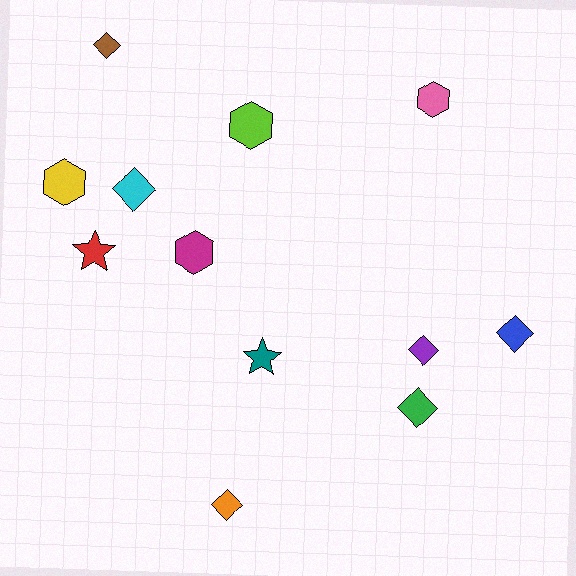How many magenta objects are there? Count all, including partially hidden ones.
There is 1 magenta object.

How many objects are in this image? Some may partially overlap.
There are 12 objects.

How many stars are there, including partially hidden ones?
There are 2 stars.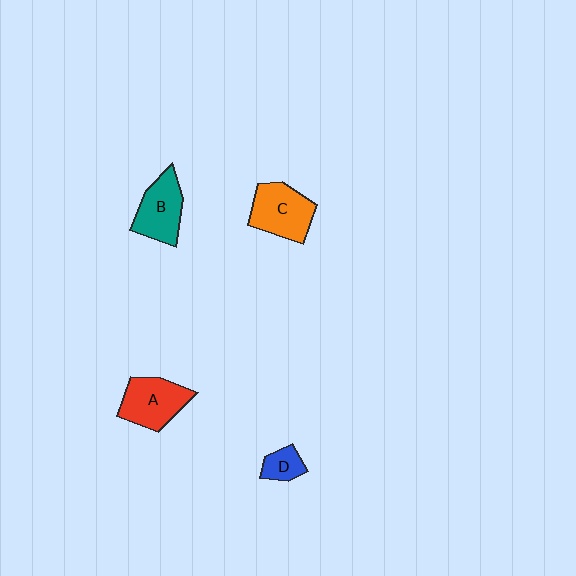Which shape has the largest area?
Shape C (orange).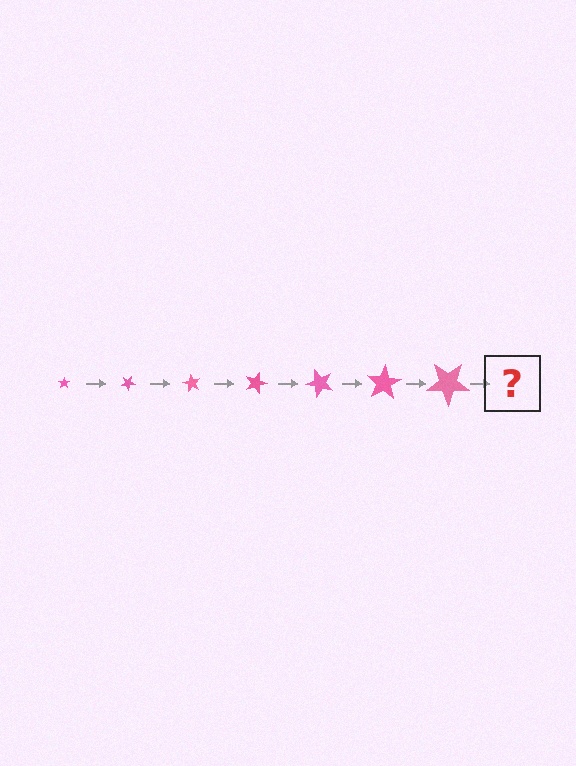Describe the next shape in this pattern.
It should be a star, larger than the previous one and rotated 210 degrees from the start.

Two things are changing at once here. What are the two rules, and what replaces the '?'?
The two rules are that the star grows larger each step and it rotates 30 degrees each step. The '?' should be a star, larger than the previous one and rotated 210 degrees from the start.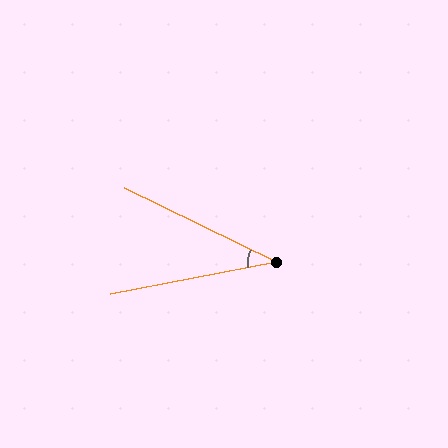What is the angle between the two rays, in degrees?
Approximately 37 degrees.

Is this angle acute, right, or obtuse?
It is acute.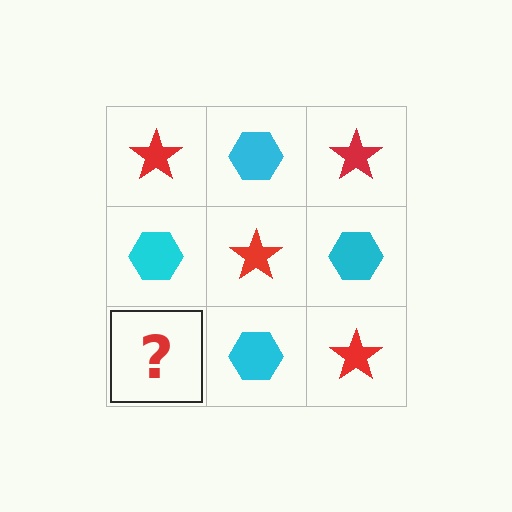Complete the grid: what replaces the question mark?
The question mark should be replaced with a red star.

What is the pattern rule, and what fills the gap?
The rule is that it alternates red star and cyan hexagon in a checkerboard pattern. The gap should be filled with a red star.